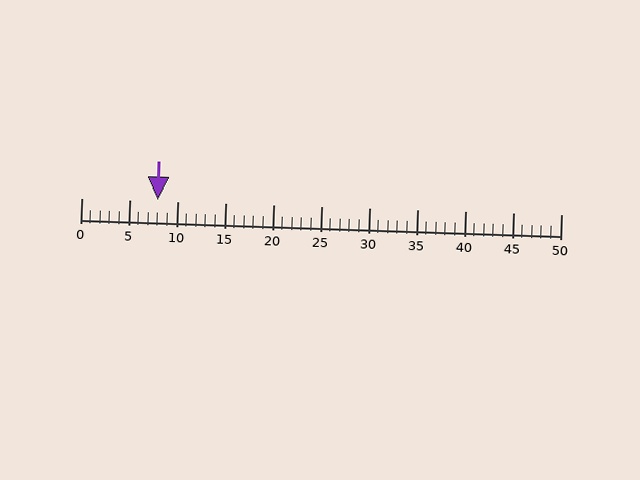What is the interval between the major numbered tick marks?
The major tick marks are spaced 5 units apart.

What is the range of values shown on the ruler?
The ruler shows values from 0 to 50.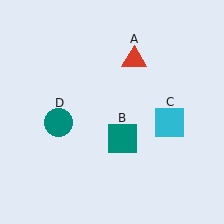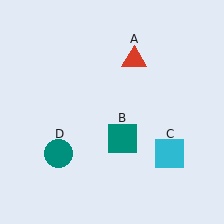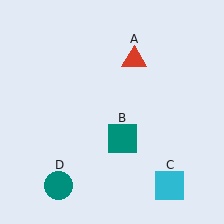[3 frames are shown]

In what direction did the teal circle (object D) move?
The teal circle (object D) moved down.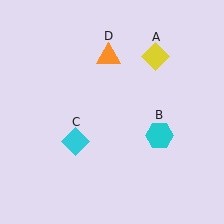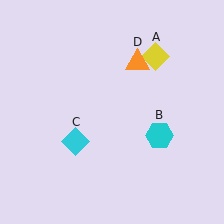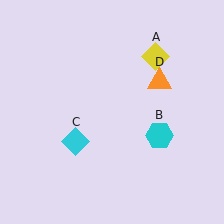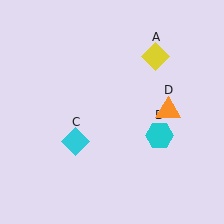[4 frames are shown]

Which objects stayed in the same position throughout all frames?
Yellow diamond (object A) and cyan hexagon (object B) and cyan diamond (object C) remained stationary.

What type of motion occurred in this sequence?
The orange triangle (object D) rotated clockwise around the center of the scene.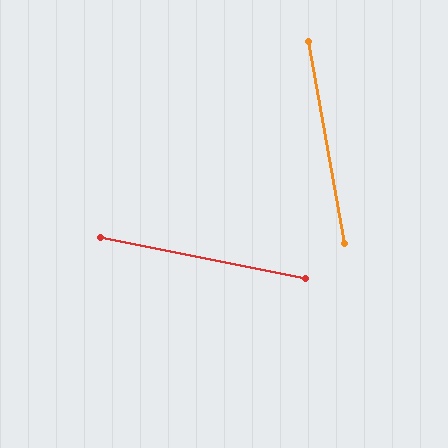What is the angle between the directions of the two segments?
Approximately 69 degrees.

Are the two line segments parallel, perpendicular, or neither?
Neither parallel nor perpendicular — they differ by about 69°.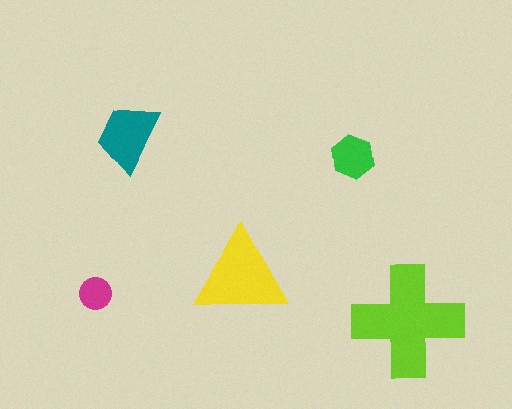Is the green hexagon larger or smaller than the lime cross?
Smaller.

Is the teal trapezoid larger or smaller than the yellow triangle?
Smaller.